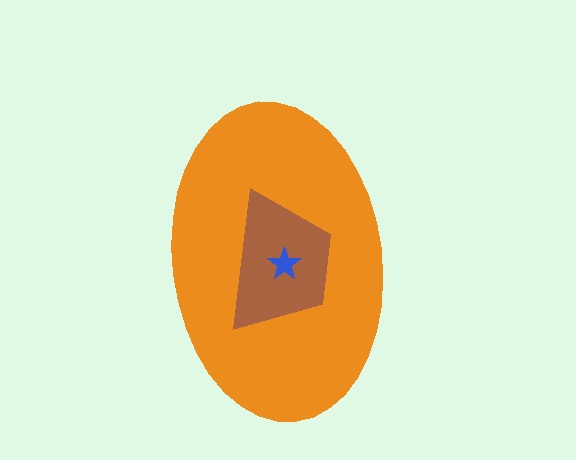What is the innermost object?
The blue star.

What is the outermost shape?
The orange ellipse.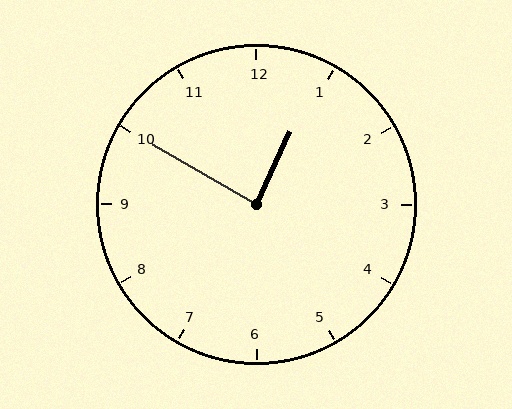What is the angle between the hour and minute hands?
Approximately 85 degrees.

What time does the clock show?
12:50.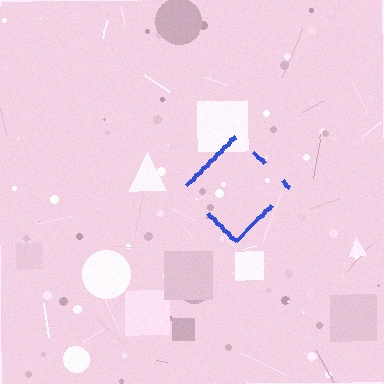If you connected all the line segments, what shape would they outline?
They would outline a diamond.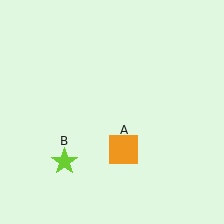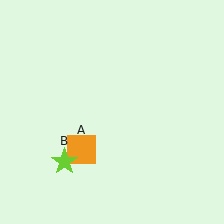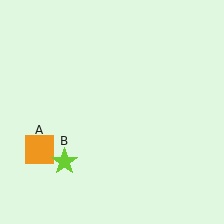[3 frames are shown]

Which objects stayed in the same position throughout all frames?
Lime star (object B) remained stationary.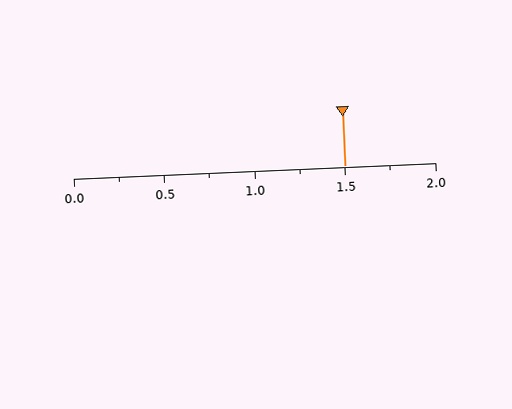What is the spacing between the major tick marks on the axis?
The major ticks are spaced 0.5 apart.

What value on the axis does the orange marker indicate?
The marker indicates approximately 1.5.